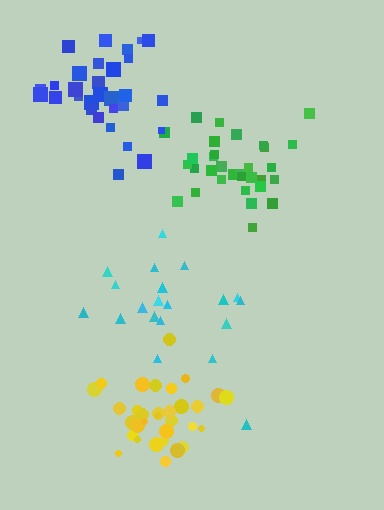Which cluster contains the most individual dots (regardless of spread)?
Yellow (35).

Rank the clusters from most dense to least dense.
blue, yellow, green, cyan.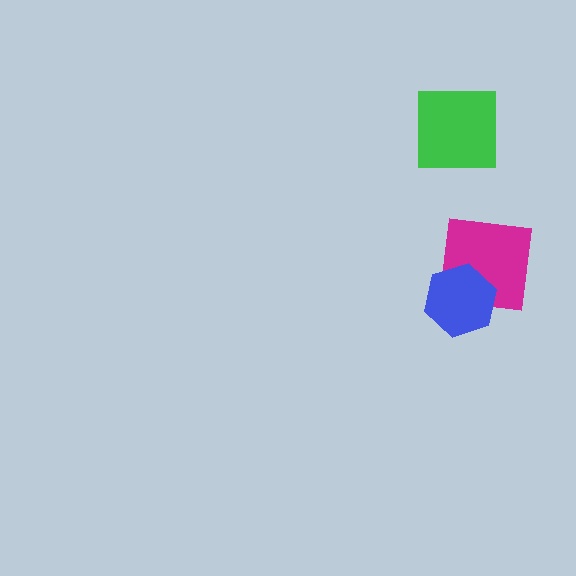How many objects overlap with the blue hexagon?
1 object overlaps with the blue hexagon.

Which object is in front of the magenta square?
The blue hexagon is in front of the magenta square.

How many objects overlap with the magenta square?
1 object overlaps with the magenta square.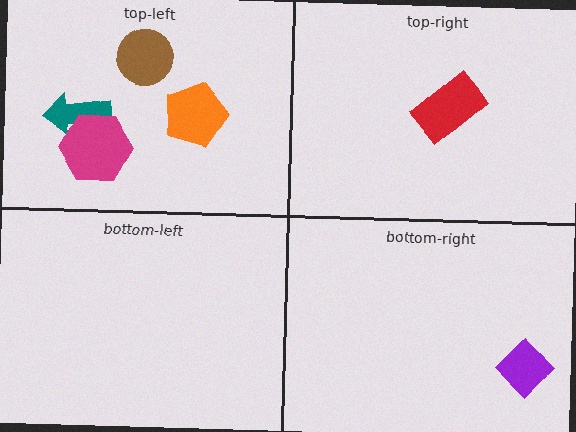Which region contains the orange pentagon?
The top-left region.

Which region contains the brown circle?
The top-left region.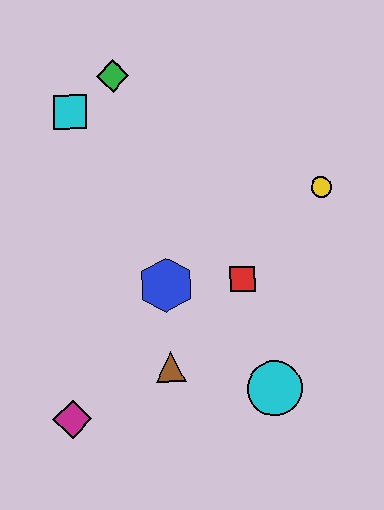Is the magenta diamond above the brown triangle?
No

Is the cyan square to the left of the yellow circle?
Yes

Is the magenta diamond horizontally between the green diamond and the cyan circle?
No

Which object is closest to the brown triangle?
The blue hexagon is closest to the brown triangle.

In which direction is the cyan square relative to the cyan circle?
The cyan square is above the cyan circle.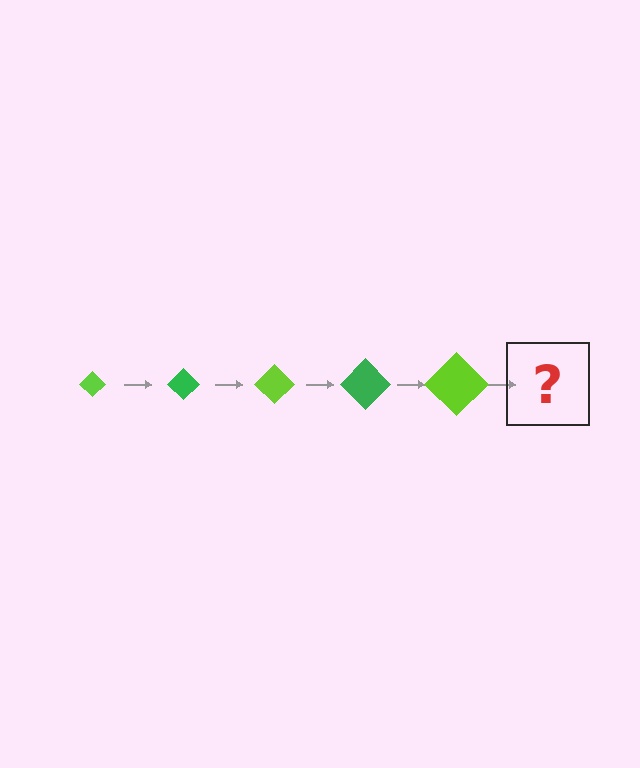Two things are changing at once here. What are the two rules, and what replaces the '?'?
The two rules are that the diamond grows larger each step and the color cycles through lime and green. The '?' should be a green diamond, larger than the previous one.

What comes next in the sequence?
The next element should be a green diamond, larger than the previous one.